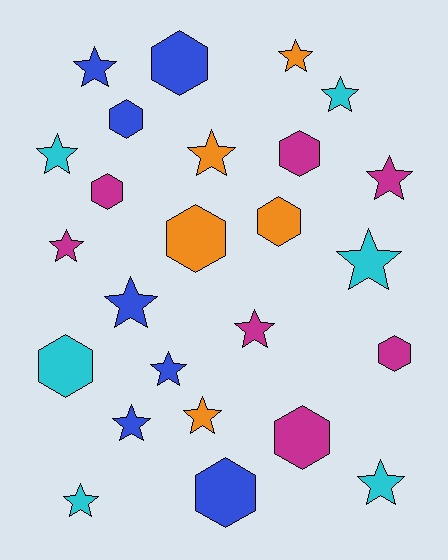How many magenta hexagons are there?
There are 4 magenta hexagons.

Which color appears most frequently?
Blue, with 7 objects.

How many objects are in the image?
There are 25 objects.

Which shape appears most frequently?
Star, with 15 objects.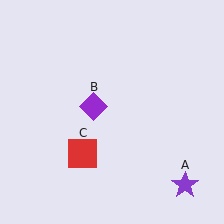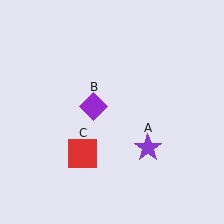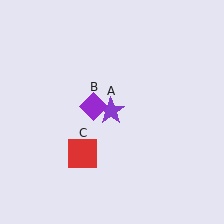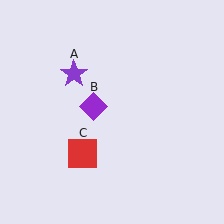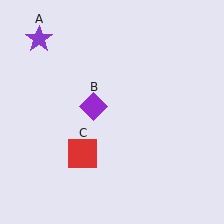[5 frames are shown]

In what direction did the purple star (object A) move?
The purple star (object A) moved up and to the left.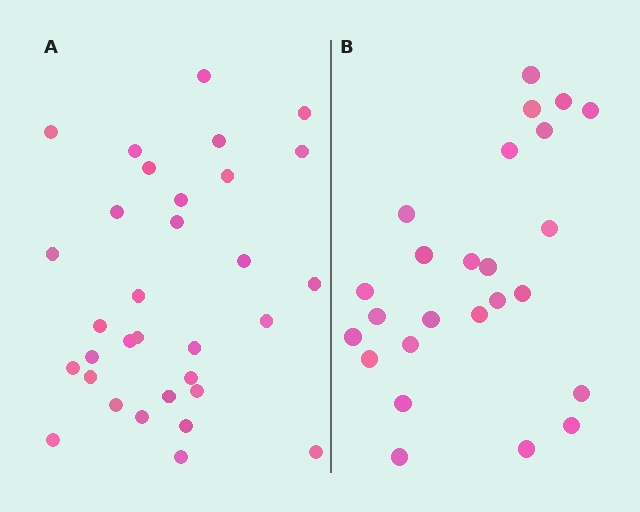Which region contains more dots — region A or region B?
Region A (the left region) has more dots.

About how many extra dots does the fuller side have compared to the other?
Region A has roughly 8 or so more dots than region B.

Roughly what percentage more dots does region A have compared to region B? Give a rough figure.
About 30% more.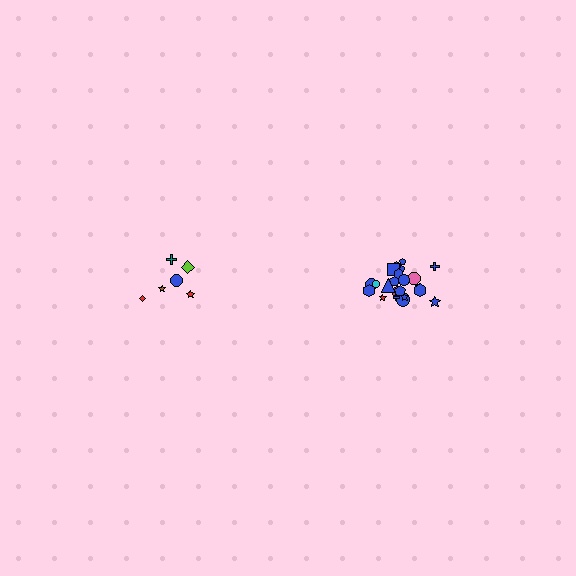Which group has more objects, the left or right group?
The right group.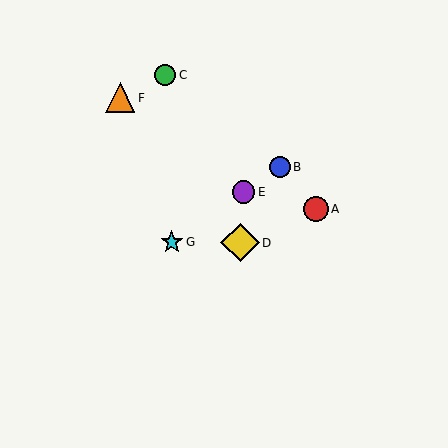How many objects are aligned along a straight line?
3 objects (B, E, G) are aligned along a straight line.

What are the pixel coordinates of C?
Object C is at (165, 75).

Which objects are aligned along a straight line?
Objects B, E, G are aligned along a straight line.